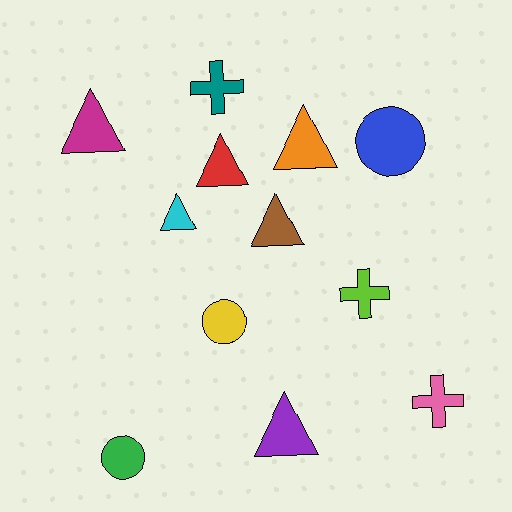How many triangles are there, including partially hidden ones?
There are 6 triangles.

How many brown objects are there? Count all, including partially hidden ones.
There is 1 brown object.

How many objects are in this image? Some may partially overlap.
There are 12 objects.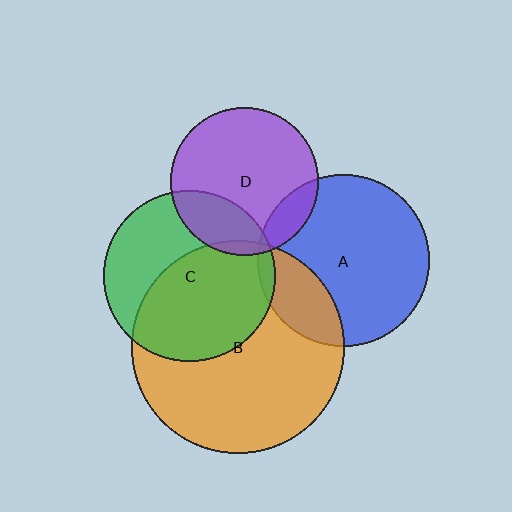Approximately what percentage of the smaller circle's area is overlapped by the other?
Approximately 15%.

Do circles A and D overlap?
Yes.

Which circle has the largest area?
Circle B (orange).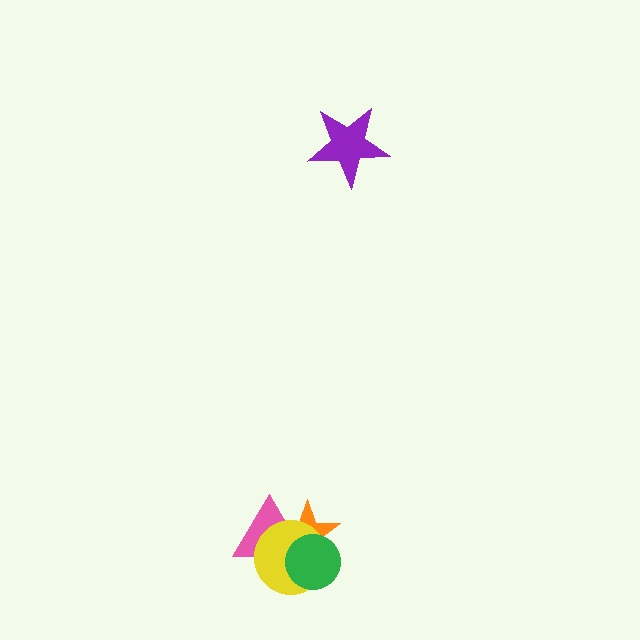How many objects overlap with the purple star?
0 objects overlap with the purple star.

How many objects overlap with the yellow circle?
3 objects overlap with the yellow circle.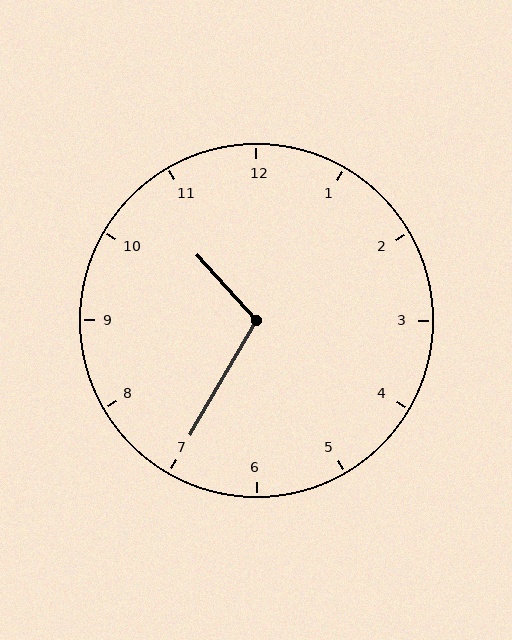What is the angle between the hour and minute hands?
Approximately 108 degrees.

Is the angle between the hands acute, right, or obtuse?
It is obtuse.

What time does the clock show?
10:35.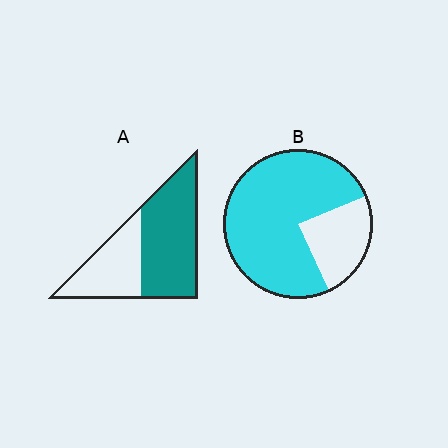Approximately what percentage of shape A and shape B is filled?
A is approximately 60% and B is approximately 75%.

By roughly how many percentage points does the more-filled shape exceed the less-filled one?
By roughly 15 percentage points (B over A).